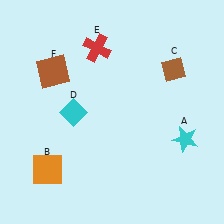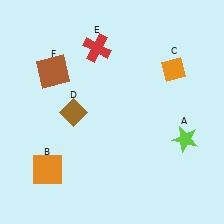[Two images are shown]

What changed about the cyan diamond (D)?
In Image 1, D is cyan. In Image 2, it changed to brown.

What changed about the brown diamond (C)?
In Image 1, C is brown. In Image 2, it changed to orange.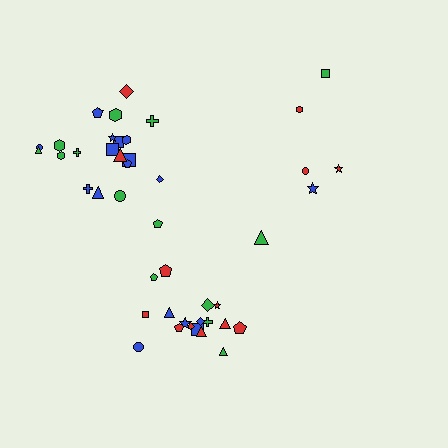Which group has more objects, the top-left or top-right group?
The top-left group.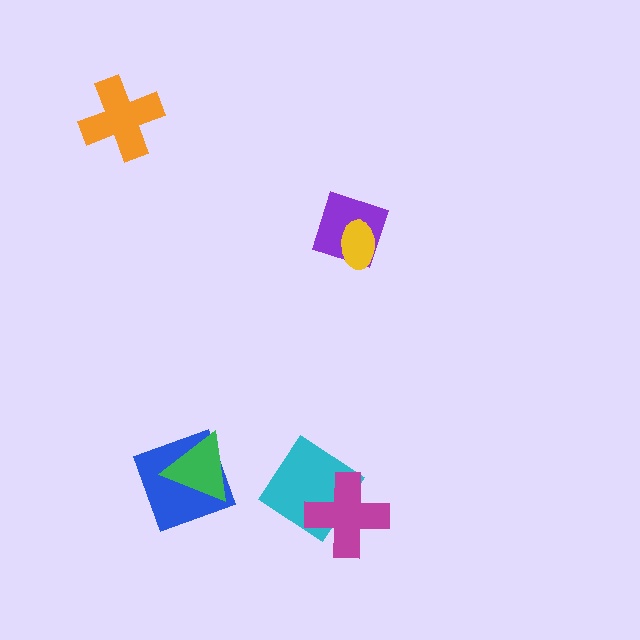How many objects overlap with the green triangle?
1 object overlaps with the green triangle.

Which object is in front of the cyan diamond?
The magenta cross is in front of the cyan diamond.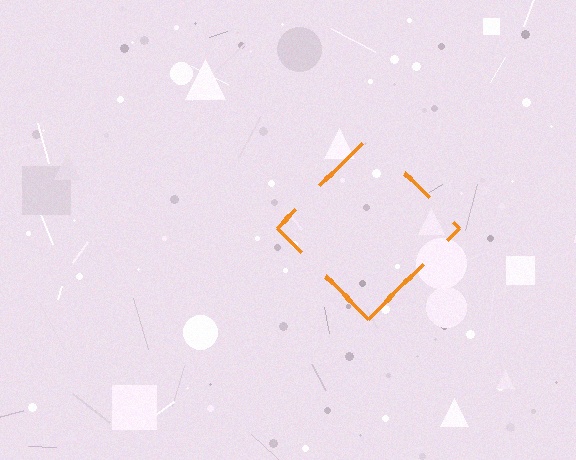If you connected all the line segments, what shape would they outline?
They would outline a diamond.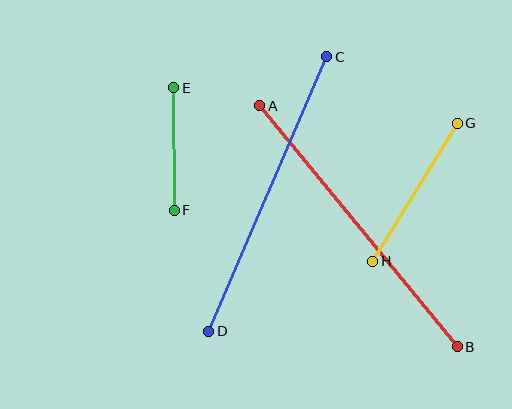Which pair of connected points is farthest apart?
Points A and B are farthest apart.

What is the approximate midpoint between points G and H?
The midpoint is at approximately (415, 192) pixels.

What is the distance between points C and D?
The distance is approximately 299 pixels.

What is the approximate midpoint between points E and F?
The midpoint is at approximately (174, 149) pixels.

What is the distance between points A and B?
The distance is approximately 311 pixels.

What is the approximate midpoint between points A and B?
The midpoint is at approximately (358, 226) pixels.